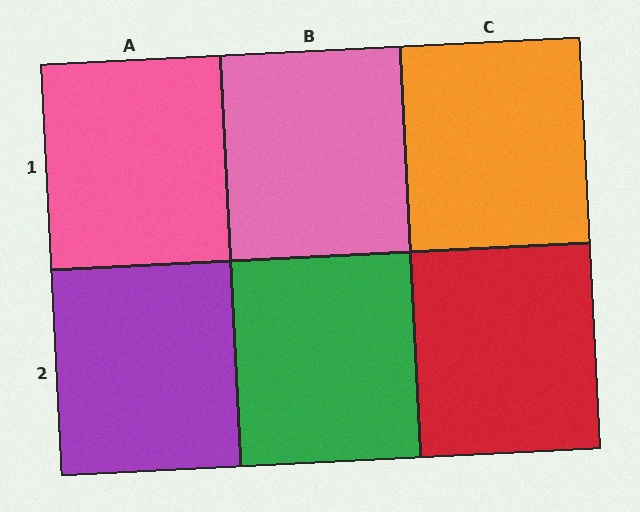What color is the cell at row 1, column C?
Orange.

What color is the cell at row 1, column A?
Pink.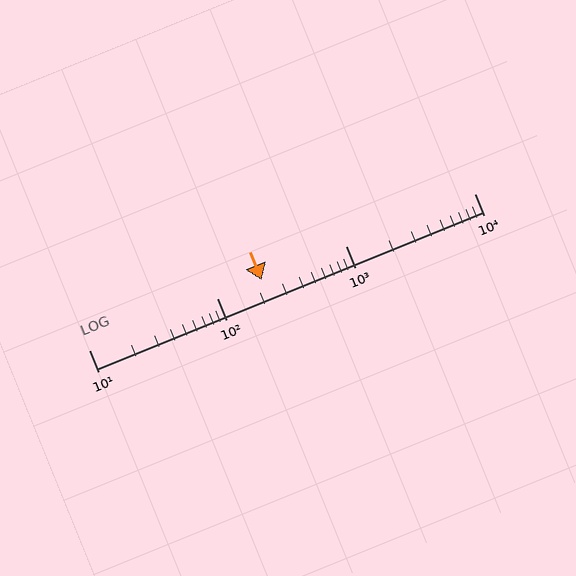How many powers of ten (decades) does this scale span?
The scale spans 3 decades, from 10 to 10000.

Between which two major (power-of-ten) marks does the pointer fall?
The pointer is between 100 and 1000.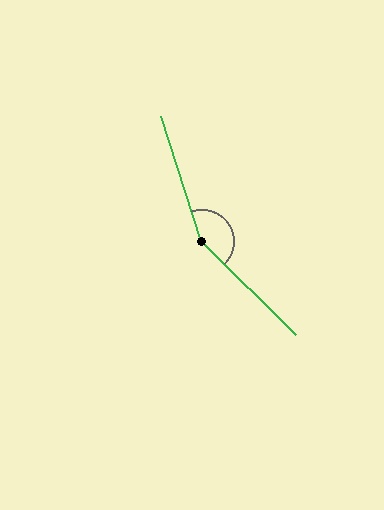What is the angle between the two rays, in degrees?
Approximately 153 degrees.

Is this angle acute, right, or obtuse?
It is obtuse.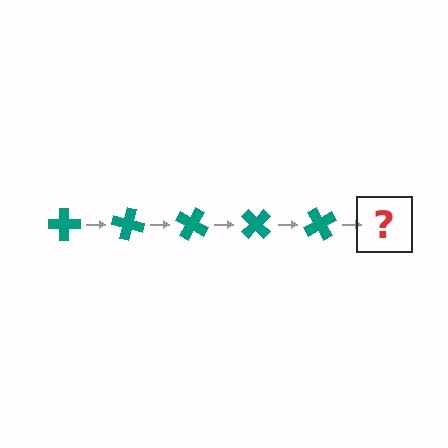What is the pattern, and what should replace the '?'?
The pattern is that the cross rotates 15 degrees each step. The '?' should be a teal cross rotated 75 degrees.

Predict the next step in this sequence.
The next step is a teal cross rotated 75 degrees.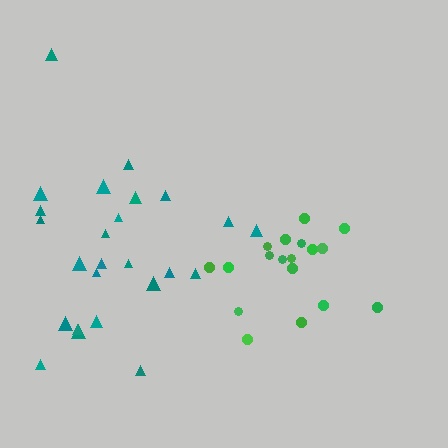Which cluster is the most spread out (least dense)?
Teal.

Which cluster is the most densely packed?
Green.